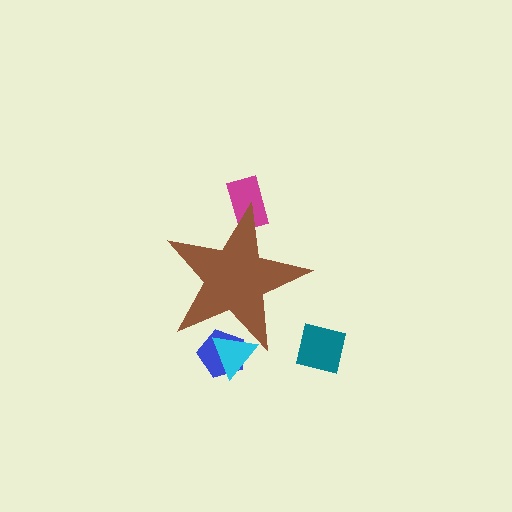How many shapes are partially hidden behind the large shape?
3 shapes are partially hidden.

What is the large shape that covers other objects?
A brown star.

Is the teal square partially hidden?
No, the teal square is fully visible.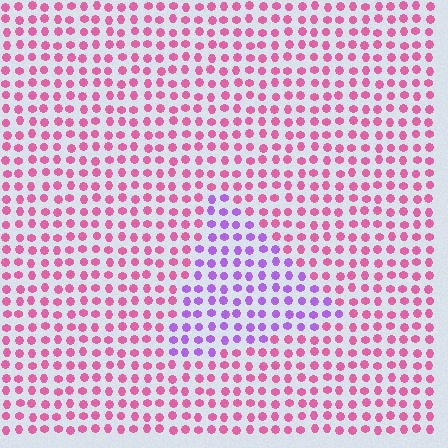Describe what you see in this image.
The image is filled with small pink elements in a uniform arrangement. A triangle-shaped region is visible where the elements are tinted to a slightly different hue, forming a subtle color boundary.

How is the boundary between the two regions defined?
The boundary is defined purely by a slight shift in hue (about 50 degrees). Spacing, size, and orientation are identical on both sides.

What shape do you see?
I see a triangle.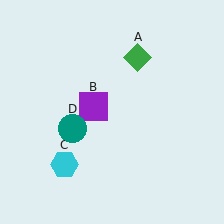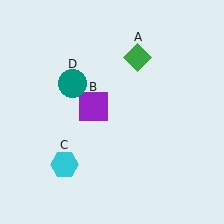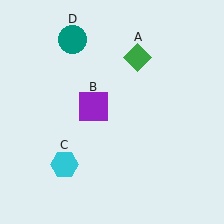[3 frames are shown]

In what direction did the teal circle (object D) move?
The teal circle (object D) moved up.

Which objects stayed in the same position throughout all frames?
Green diamond (object A) and purple square (object B) and cyan hexagon (object C) remained stationary.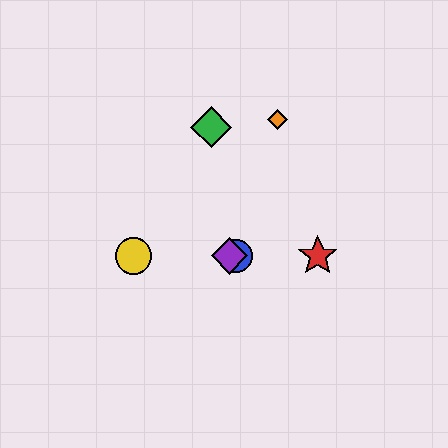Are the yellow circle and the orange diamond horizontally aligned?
No, the yellow circle is at y≈256 and the orange diamond is at y≈119.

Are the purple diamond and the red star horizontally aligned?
Yes, both are at y≈256.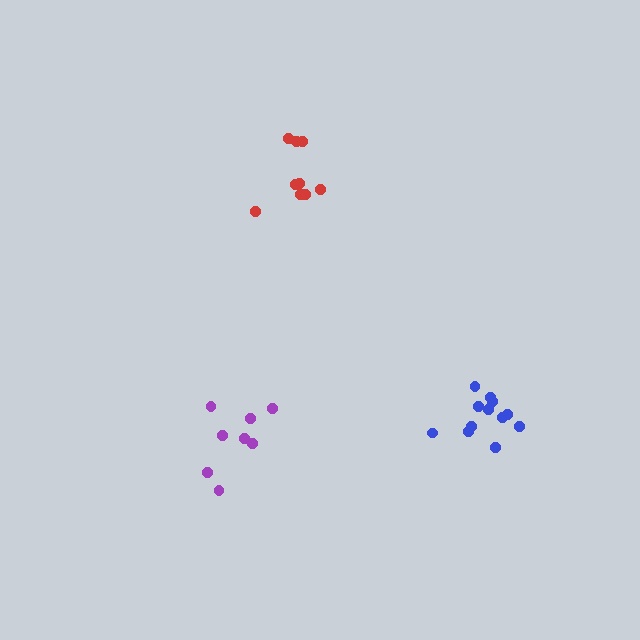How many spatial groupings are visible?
There are 3 spatial groupings.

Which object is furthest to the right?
The blue cluster is rightmost.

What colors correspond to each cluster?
The clusters are colored: blue, purple, red.